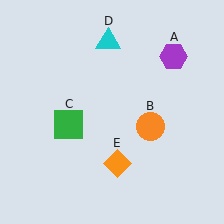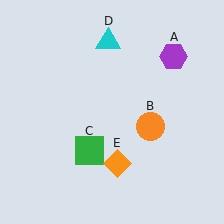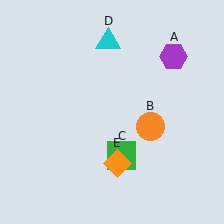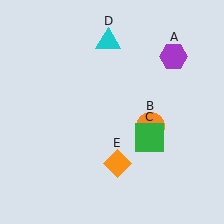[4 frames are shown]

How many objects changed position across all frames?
1 object changed position: green square (object C).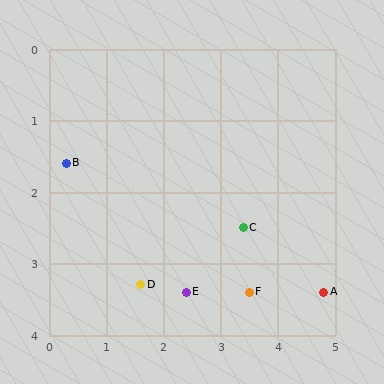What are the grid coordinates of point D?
Point D is at approximately (1.6, 3.3).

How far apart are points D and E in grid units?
Points D and E are about 0.8 grid units apart.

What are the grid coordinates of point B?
Point B is at approximately (0.3, 1.6).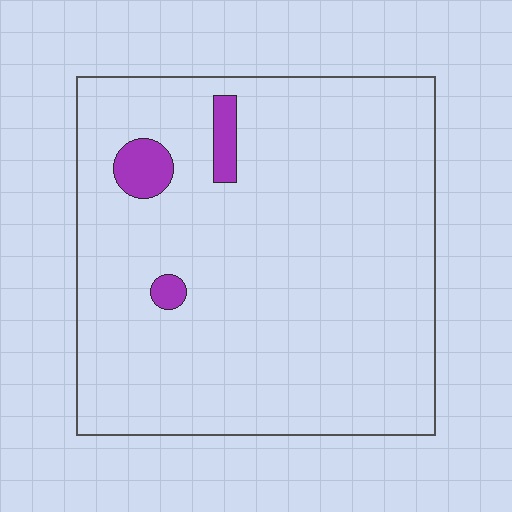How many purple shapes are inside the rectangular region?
3.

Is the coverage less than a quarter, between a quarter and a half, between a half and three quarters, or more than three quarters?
Less than a quarter.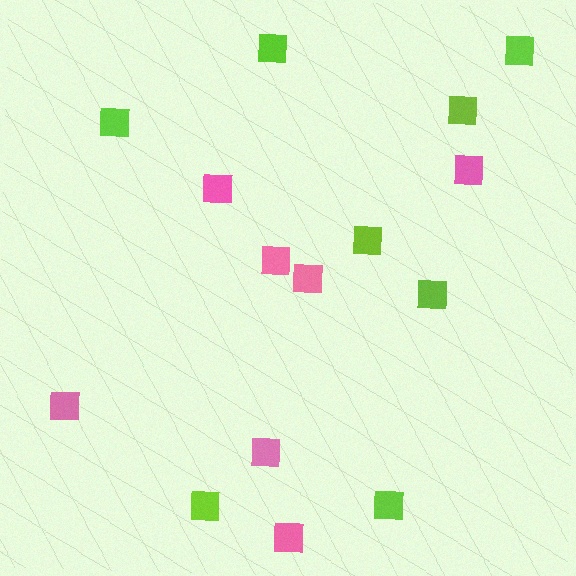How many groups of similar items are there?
There are 2 groups: one group of pink squares (7) and one group of lime squares (8).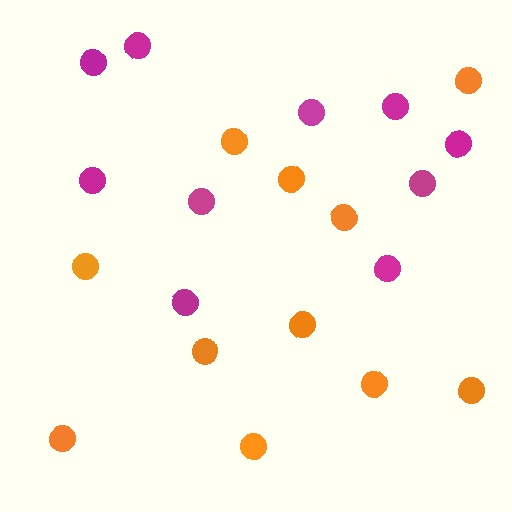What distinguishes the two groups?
There are 2 groups: one group of orange circles (11) and one group of magenta circles (10).